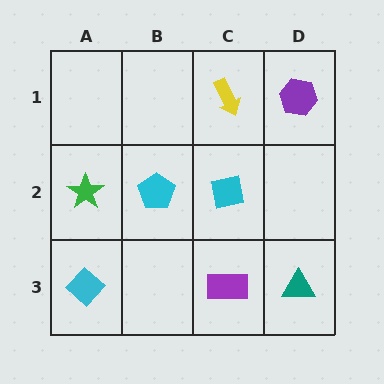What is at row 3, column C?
A purple rectangle.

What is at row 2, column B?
A cyan pentagon.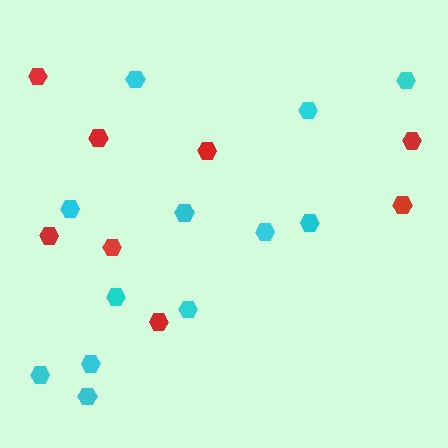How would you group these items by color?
There are 2 groups: one group of cyan hexagons (12) and one group of red hexagons (8).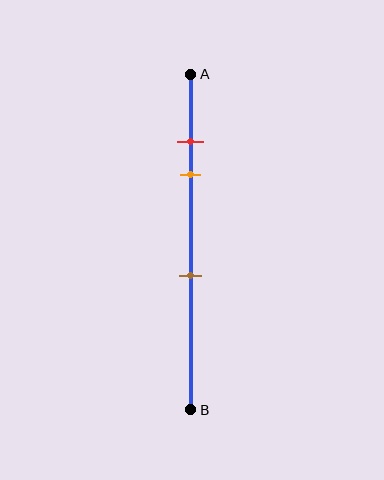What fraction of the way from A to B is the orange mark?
The orange mark is approximately 30% (0.3) of the way from A to B.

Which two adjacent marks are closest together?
The red and orange marks are the closest adjacent pair.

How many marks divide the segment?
There are 3 marks dividing the segment.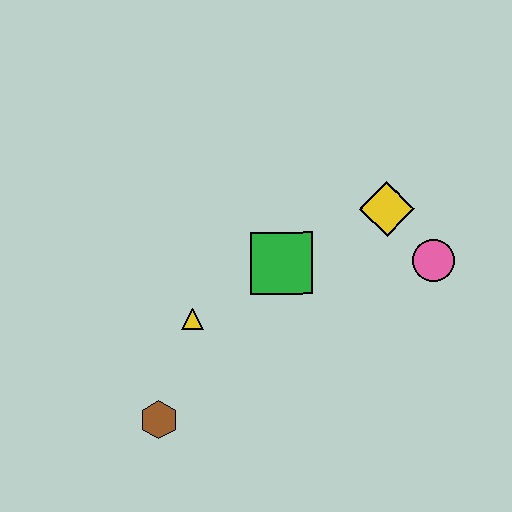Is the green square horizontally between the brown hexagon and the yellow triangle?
No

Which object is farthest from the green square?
The brown hexagon is farthest from the green square.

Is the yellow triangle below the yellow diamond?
Yes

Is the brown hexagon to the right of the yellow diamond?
No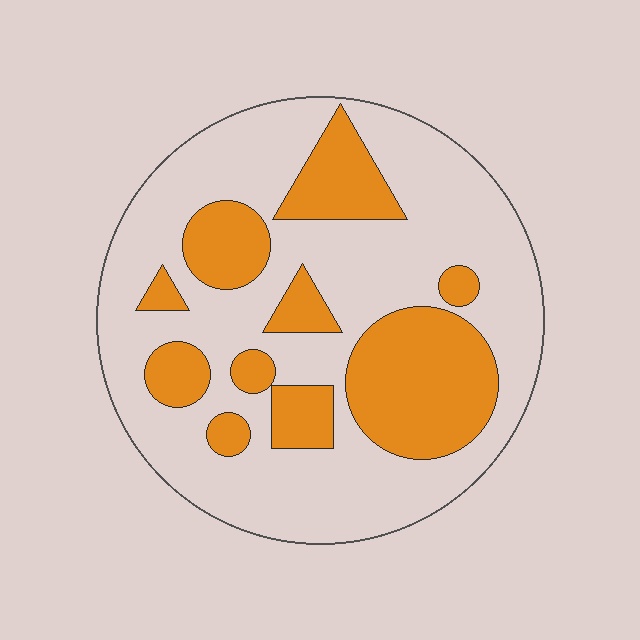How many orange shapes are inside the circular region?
10.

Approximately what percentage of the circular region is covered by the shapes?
Approximately 30%.